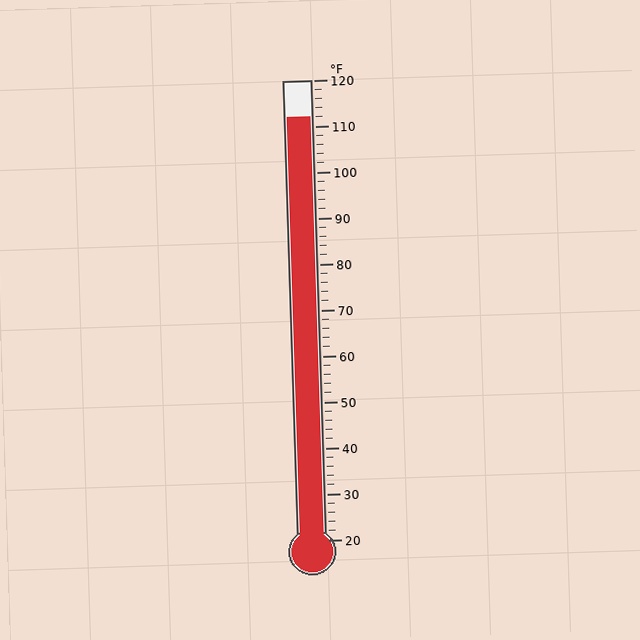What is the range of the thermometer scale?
The thermometer scale ranges from 20°F to 120°F.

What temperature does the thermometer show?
The thermometer shows approximately 112°F.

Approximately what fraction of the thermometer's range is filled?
The thermometer is filled to approximately 90% of its range.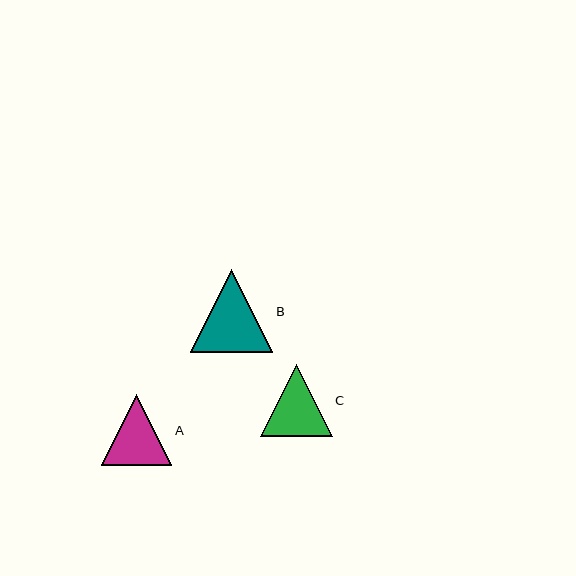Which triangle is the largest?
Triangle B is the largest with a size of approximately 83 pixels.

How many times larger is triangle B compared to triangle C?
Triangle B is approximately 1.1 times the size of triangle C.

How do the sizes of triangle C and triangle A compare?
Triangle C and triangle A are approximately the same size.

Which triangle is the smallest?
Triangle A is the smallest with a size of approximately 70 pixels.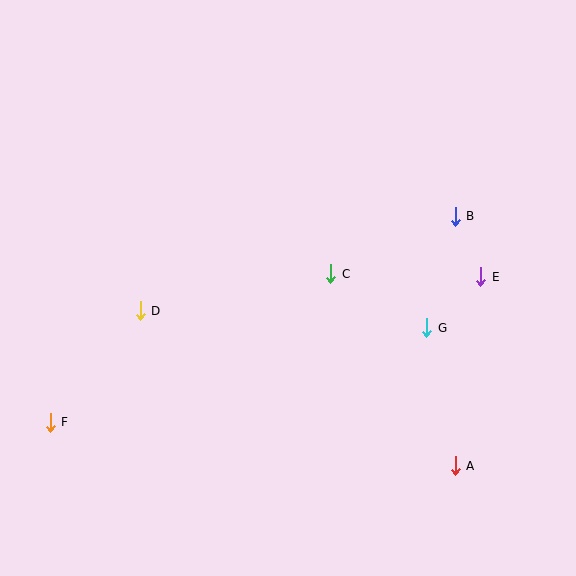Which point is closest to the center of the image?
Point C at (331, 274) is closest to the center.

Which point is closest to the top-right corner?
Point B is closest to the top-right corner.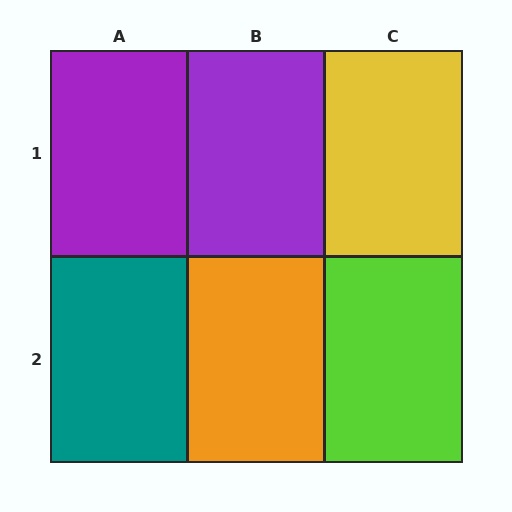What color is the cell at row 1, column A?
Purple.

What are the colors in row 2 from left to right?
Teal, orange, lime.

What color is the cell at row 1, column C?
Yellow.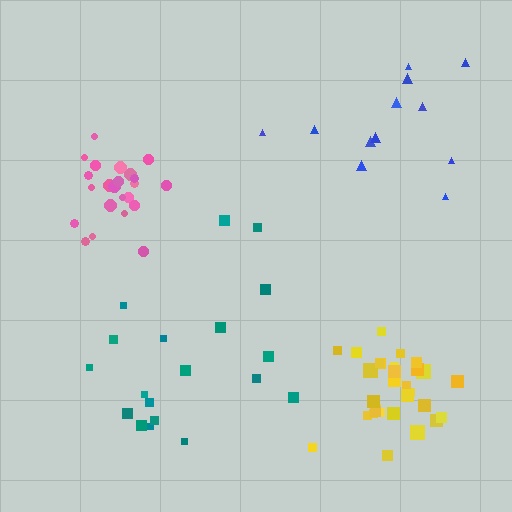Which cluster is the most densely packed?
Pink.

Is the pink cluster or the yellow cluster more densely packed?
Pink.